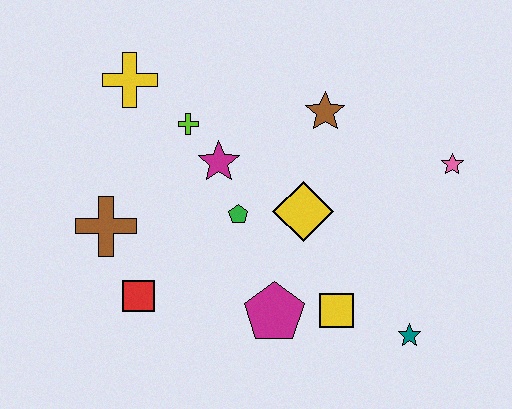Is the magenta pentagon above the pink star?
No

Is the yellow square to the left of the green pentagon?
No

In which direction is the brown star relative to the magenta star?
The brown star is to the right of the magenta star.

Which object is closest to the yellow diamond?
The green pentagon is closest to the yellow diamond.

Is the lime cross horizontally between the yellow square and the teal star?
No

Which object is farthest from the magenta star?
The teal star is farthest from the magenta star.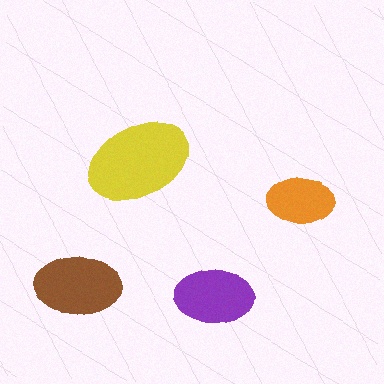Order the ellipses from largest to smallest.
the yellow one, the brown one, the purple one, the orange one.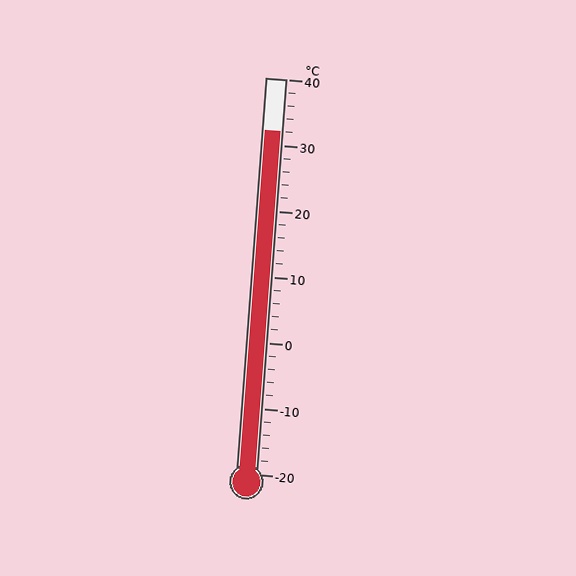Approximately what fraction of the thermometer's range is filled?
The thermometer is filled to approximately 85% of its range.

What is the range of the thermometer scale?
The thermometer scale ranges from -20°C to 40°C.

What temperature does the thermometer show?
The thermometer shows approximately 32°C.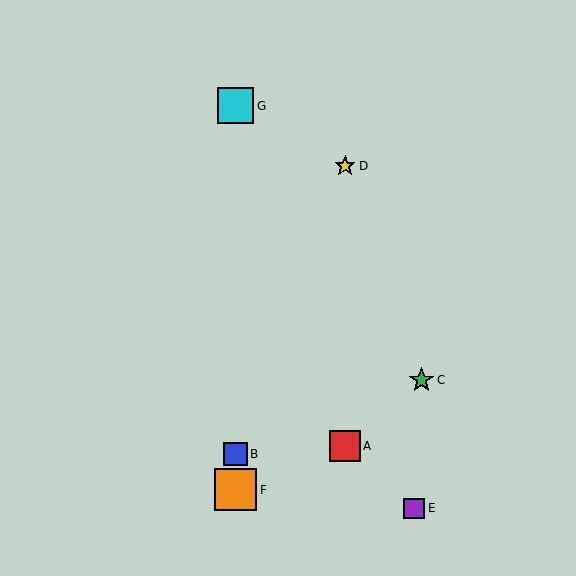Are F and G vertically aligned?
Yes, both are at x≈236.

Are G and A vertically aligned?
No, G is at x≈236 and A is at x≈345.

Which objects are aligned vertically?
Objects B, F, G are aligned vertically.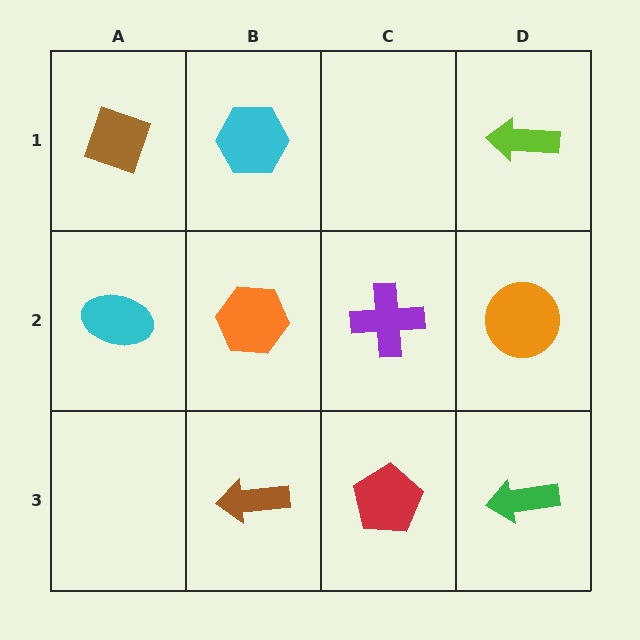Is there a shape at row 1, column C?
No, that cell is empty.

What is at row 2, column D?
An orange circle.